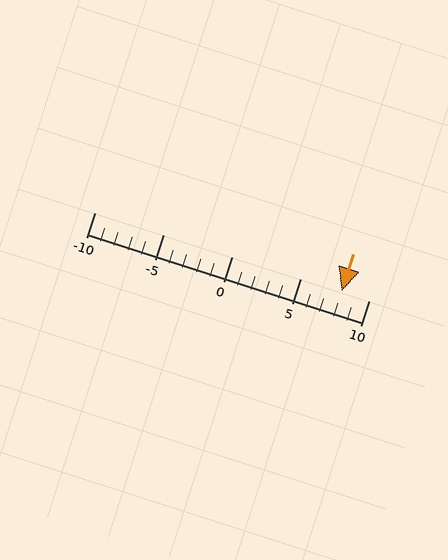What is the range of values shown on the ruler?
The ruler shows values from -10 to 10.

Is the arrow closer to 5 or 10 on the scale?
The arrow is closer to 10.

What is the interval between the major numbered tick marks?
The major tick marks are spaced 5 units apart.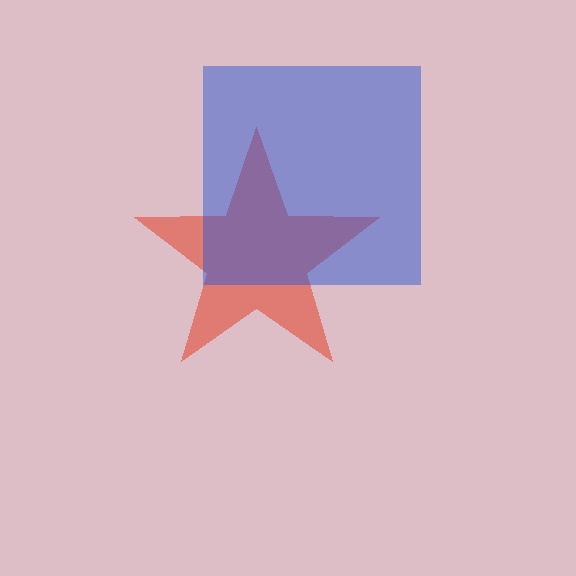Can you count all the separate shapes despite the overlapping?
Yes, there are 2 separate shapes.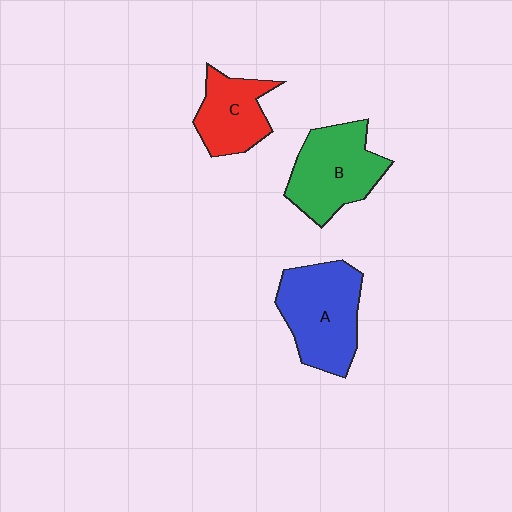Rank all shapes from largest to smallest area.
From largest to smallest: A (blue), B (green), C (red).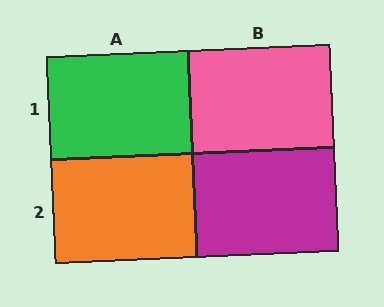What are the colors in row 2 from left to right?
Orange, magenta.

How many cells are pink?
1 cell is pink.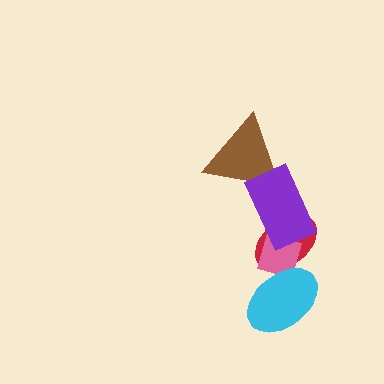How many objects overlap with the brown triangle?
1 object overlaps with the brown triangle.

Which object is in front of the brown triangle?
The purple rectangle is in front of the brown triangle.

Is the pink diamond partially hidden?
Yes, it is partially covered by another shape.